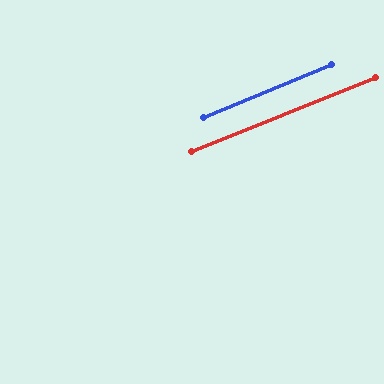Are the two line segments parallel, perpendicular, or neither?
Parallel — their directions differ by only 0.3°.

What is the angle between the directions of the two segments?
Approximately 0 degrees.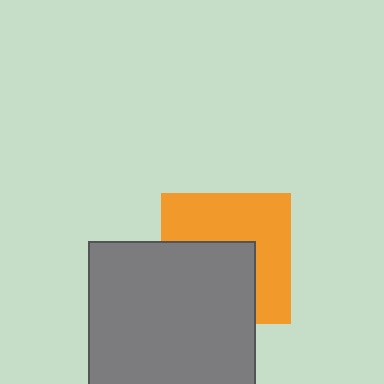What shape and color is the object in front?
The object in front is a gray square.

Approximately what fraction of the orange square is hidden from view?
Roughly 46% of the orange square is hidden behind the gray square.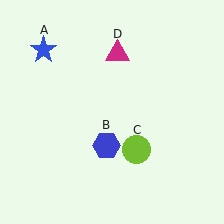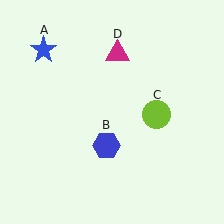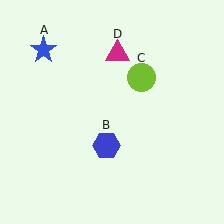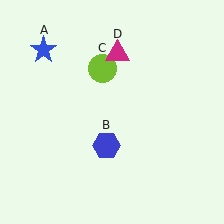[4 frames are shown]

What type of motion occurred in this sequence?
The lime circle (object C) rotated counterclockwise around the center of the scene.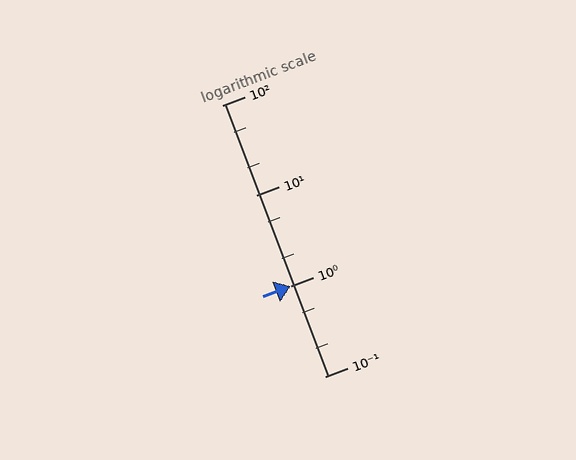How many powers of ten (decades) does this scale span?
The scale spans 3 decades, from 0.1 to 100.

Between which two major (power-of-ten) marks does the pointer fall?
The pointer is between 1 and 10.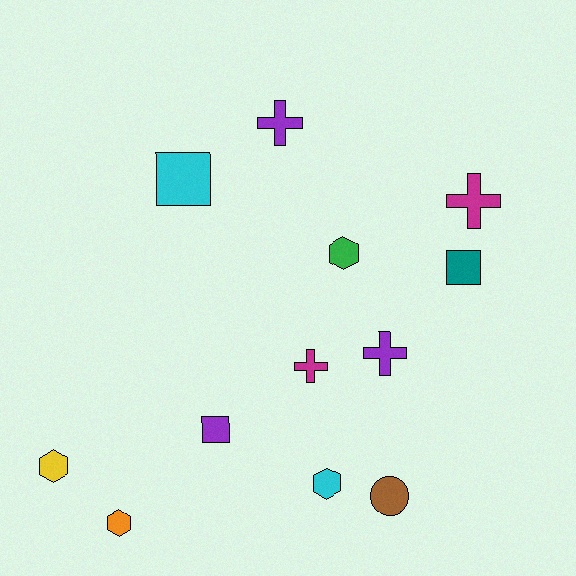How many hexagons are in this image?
There are 4 hexagons.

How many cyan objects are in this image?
There are 2 cyan objects.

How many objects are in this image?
There are 12 objects.